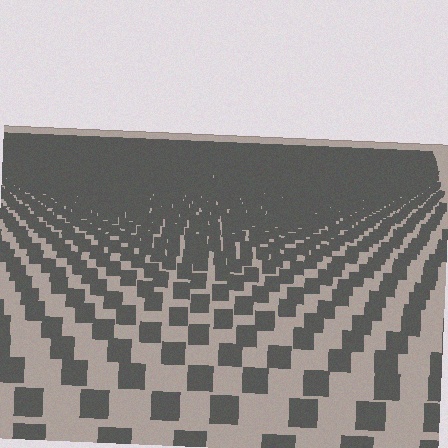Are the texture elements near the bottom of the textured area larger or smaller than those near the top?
Larger. Near the bottom, elements are closer to the viewer and appear at a bigger on-screen size.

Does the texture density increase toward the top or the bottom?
Density increases toward the top.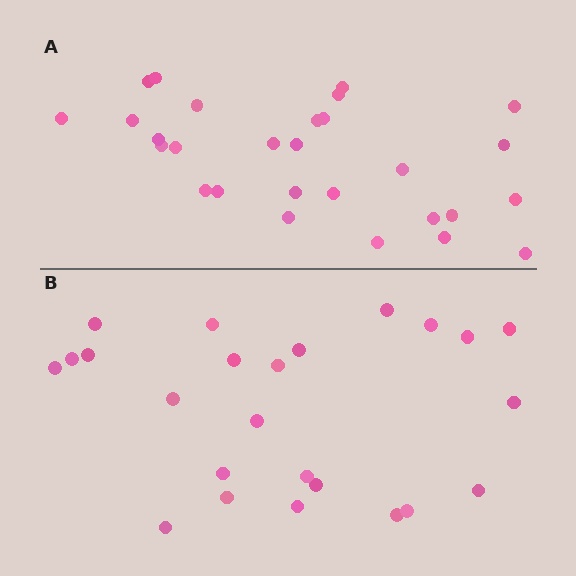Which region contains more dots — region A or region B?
Region A (the top region) has more dots.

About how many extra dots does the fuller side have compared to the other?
Region A has about 4 more dots than region B.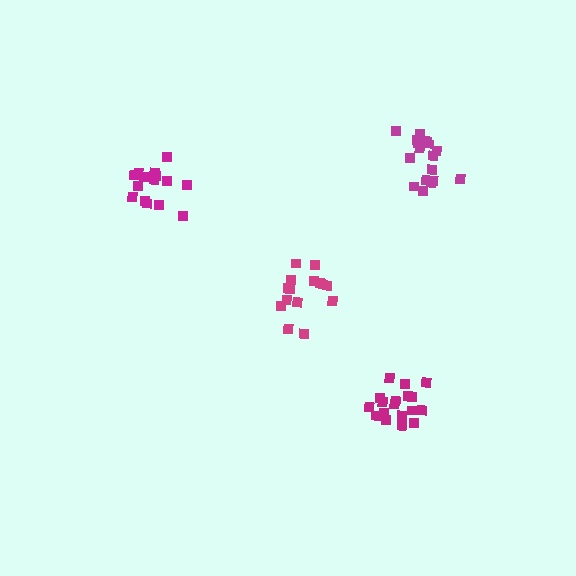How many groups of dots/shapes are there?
There are 4 groups.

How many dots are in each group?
Group 1: 15 dots, Group 2: 17 dots, Group 3: 18 dots, Group 4: 15 dots (65 total).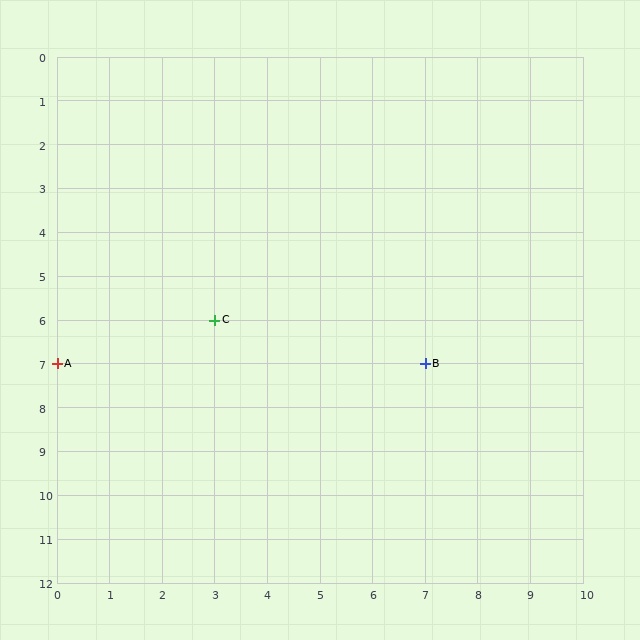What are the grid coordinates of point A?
Point A is at grid coordinates (0, 7).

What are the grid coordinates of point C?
Point C is at grid coordinates (3, 6).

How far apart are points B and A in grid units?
Points B and A are 7 columns apart.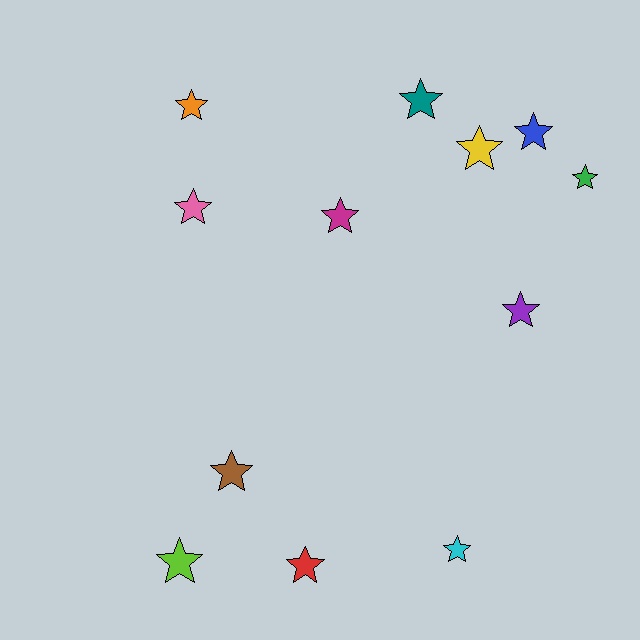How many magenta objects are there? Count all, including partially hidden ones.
There is 1 magenta object.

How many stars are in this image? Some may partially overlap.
There are 12 stars.